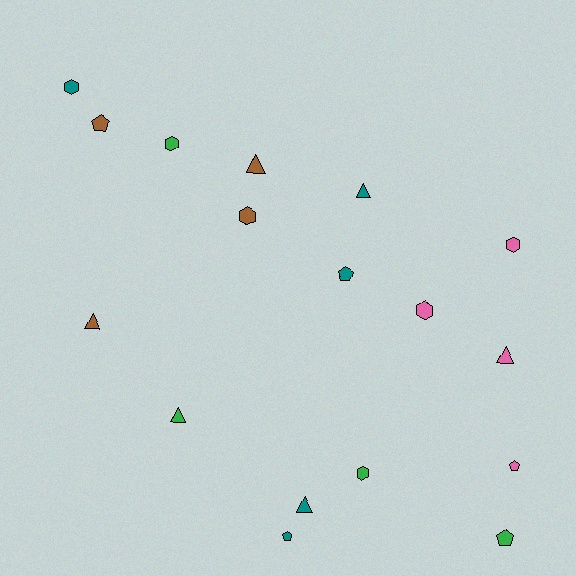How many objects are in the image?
There are 17 objects.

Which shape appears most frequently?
Hexagon, with 6 objects.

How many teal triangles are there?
There are 2 teal triangles.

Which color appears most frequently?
Teal, with 5 objects.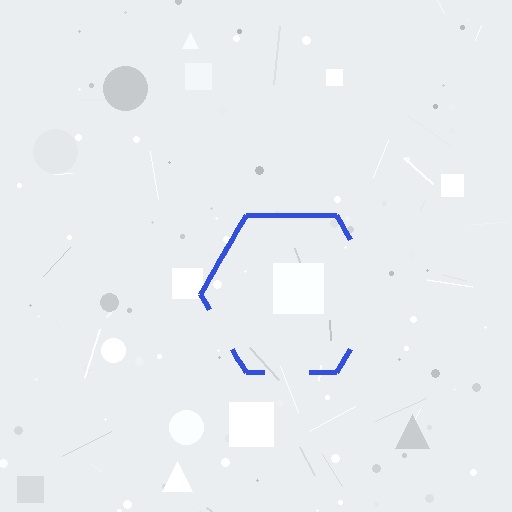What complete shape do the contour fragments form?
The contour fragments form a hexagon.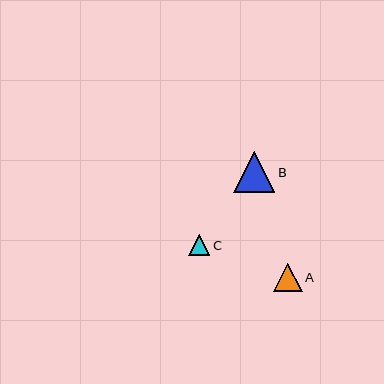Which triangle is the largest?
Triangle B is the largest with a size of approximately 41 pixels.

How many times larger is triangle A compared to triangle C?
Triangle A is approximately 1.3 times the size of triangle C.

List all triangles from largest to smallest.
From largest to smallest: B, A, C.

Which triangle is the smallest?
Triangle C is the smallest with a size of approximately 21 pixels.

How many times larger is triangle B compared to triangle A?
Triangle B is approximately 1.4 times the size of triangle A.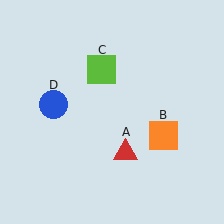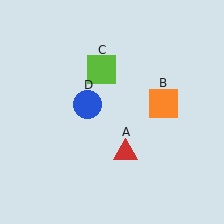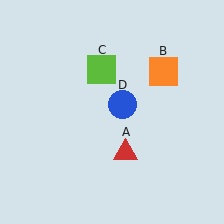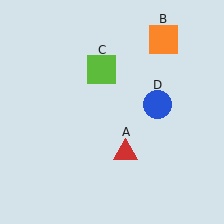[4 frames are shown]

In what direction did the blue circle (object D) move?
The blue circle (object D) moved right.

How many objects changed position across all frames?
2 objects changed position: orange square (object B), blue circle (object D).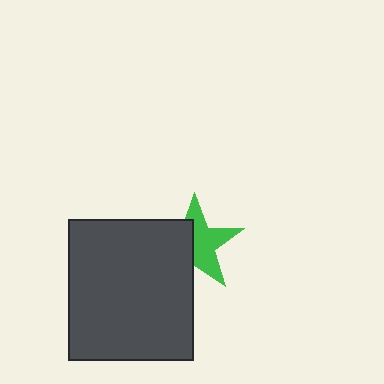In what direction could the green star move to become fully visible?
The green star could move right. That would shift it out from behind the dark gray rectangle entirely.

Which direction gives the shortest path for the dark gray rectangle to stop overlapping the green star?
Moving left gives the shortest separation.